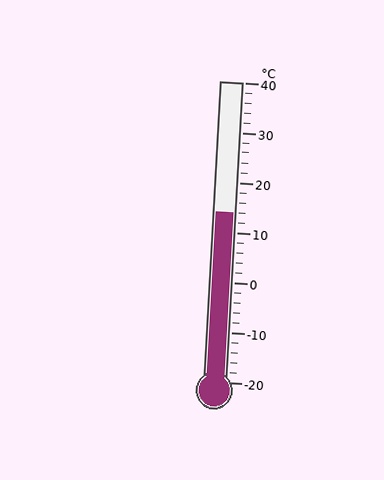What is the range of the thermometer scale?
The thermometer scale ranges from -20°C to 40°C.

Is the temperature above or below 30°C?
The temperature is below 30°C.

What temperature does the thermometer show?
The thermometer shows approximately 14°C.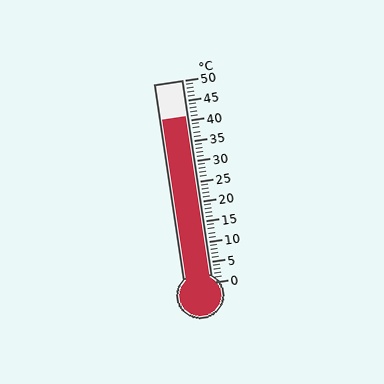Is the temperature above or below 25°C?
The temperature is above 25°C.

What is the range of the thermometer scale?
The thermometer scale ranges from 0°C to 50°C.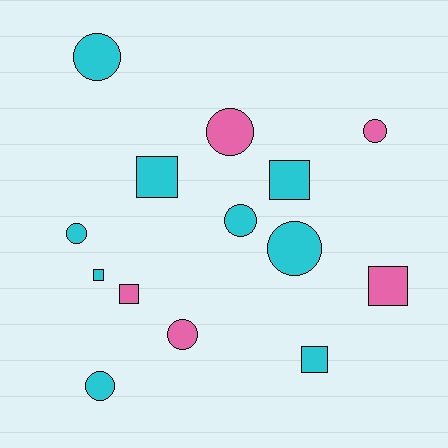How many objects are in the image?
There are 14 objects.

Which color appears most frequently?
Cyan, with 9 objects.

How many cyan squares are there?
There are 4 cyan squares.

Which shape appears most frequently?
Circle, with 8 objects.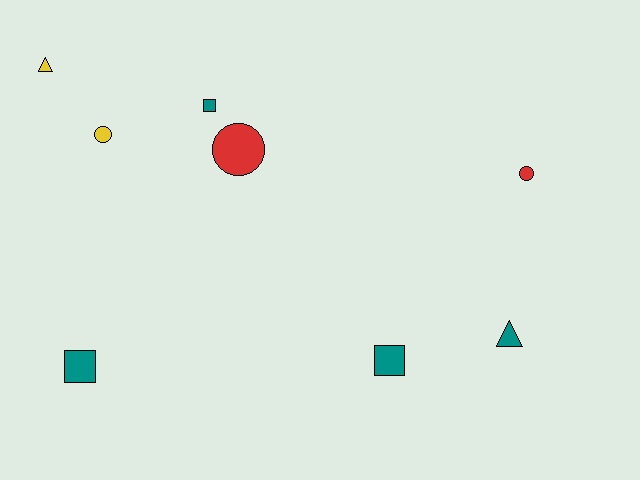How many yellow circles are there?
There is 1 yellow circle.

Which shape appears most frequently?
Square, with 3 objects.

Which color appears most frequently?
Teal, with 4 objects.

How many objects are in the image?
There are 8 objects.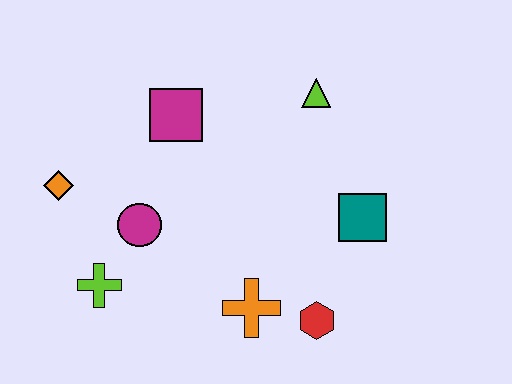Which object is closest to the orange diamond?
The magenta circle is closest to the orange diamond.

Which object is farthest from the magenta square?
The red hexagon is farthest from the magenta square.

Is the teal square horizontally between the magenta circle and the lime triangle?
No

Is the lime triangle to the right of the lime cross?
Yes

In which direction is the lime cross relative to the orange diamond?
The lime cross is below the orange diamond.